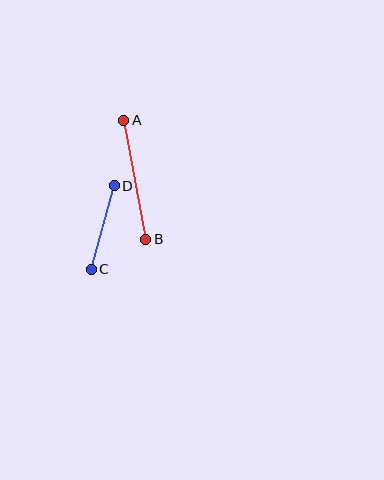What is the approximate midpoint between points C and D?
The midpoint is at approximately (103, 228) pixels.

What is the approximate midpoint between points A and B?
The midpoint is at approximately (135, 180) pixels.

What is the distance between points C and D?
The distance is approximately 87 pixels.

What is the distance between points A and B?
The distance is approximately 121 pixels.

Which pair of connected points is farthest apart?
Points A and B are farthest apart.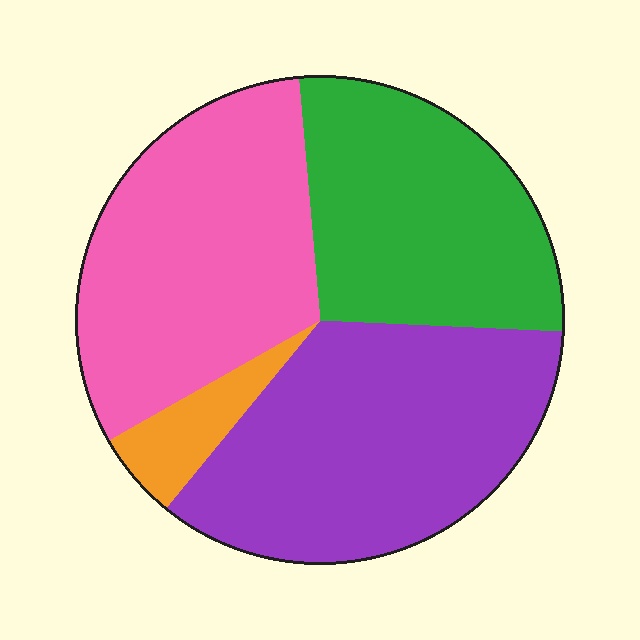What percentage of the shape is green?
Green takes up about one quarter (1/4) of the shape.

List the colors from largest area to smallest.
From largest to smallest: purple, pink, green, orange.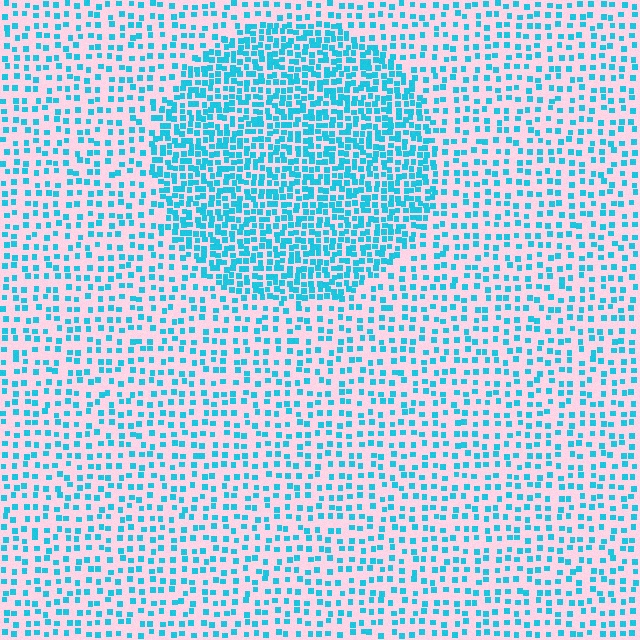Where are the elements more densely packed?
The elements are more densely packed inside the circle boundary.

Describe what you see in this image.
The image contains small cyan elements arranged at two different densities. A circle-shaped region is visible where the elements are more densely packed than the surrounding area.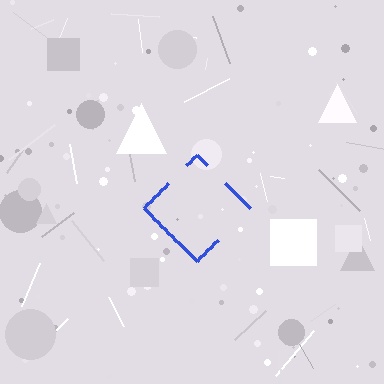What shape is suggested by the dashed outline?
The dashed outline suggests a diamond.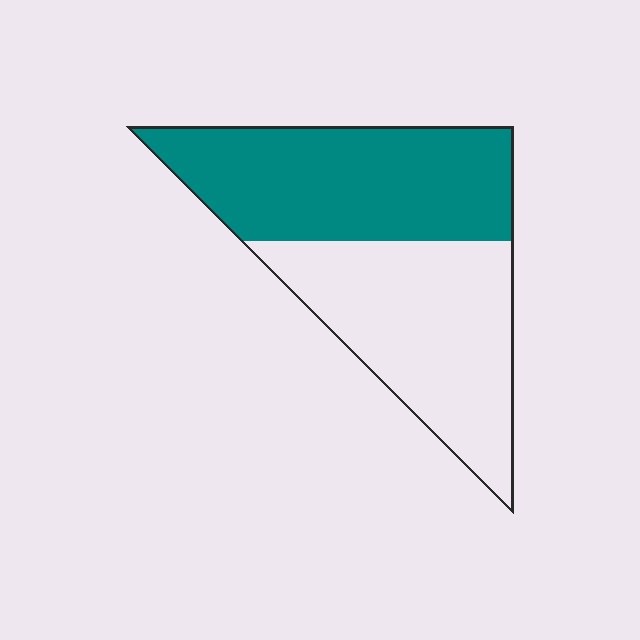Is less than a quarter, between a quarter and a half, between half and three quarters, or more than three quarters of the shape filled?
Between half and three quarters.